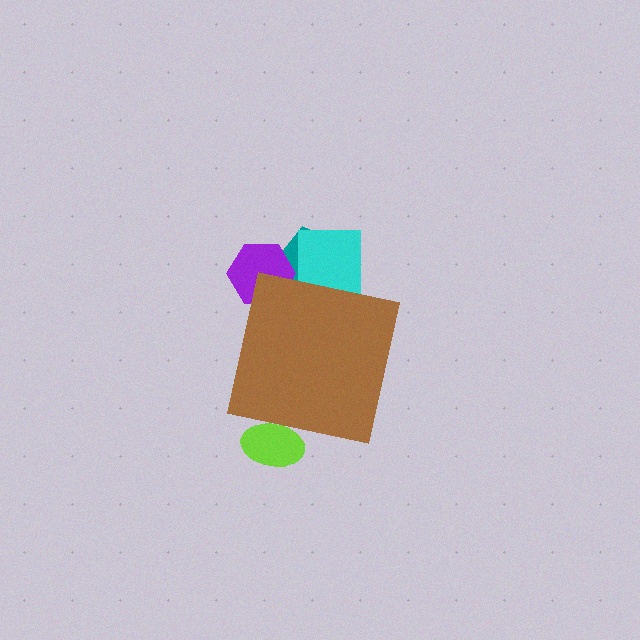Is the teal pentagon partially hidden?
Yes, the teal pentagon is partially hidden behind the brown square.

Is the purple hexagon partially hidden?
Yes, the purple hexagon is partially hidden behind the brown square.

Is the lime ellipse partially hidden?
Yes, the lime ellipse is partially hidden behind the brown square.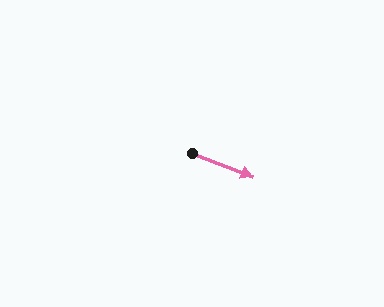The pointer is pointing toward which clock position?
Roughly 4 o'clock.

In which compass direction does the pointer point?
East.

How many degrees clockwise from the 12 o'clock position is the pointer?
Approximately 111 degrees.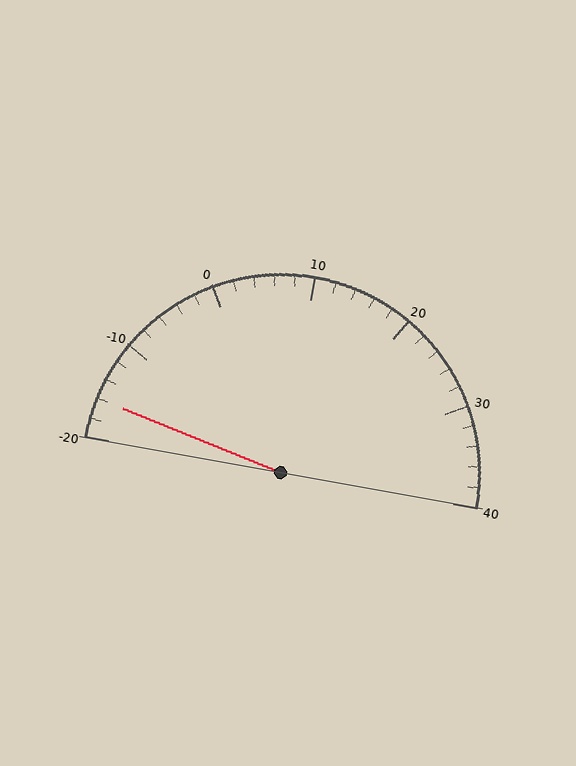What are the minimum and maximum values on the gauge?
The gauge ranges from -20 to 40.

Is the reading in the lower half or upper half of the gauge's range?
The reading is in the lower half of the range (-20 to 40).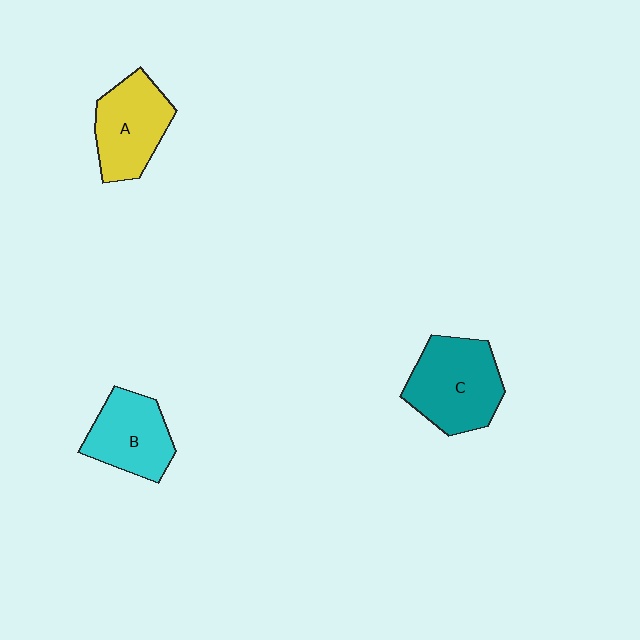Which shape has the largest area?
Shape C (teal).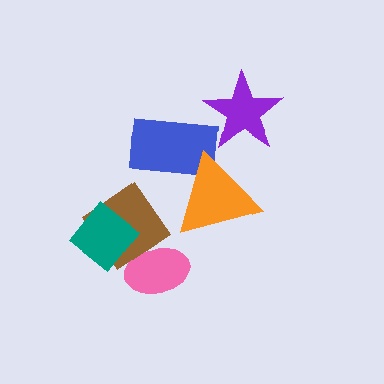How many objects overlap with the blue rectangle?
1 object overlaps with the blue rectangle.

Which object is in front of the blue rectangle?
The orange triangle is in front of the blue rectangle.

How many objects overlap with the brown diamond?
2 objects overlap with the brown diamond.